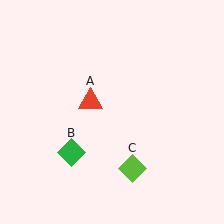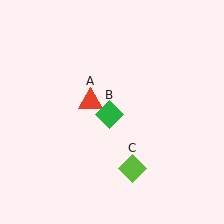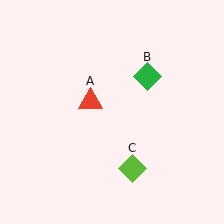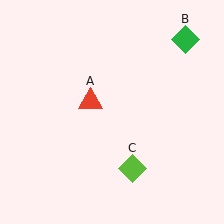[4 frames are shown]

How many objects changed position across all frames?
1 object changed position: green diamond (object B).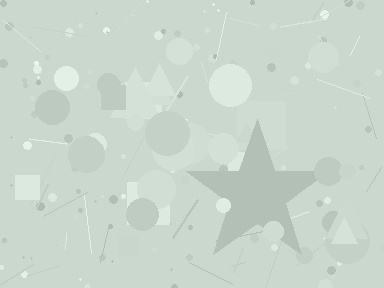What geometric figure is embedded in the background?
A star is embedded in the background.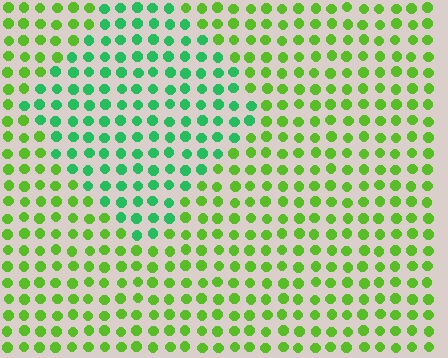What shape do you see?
I see a diamond.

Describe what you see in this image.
The image is filled with small lime elements in a uniform arrangement. A diamond-shaped region is visible where the elements are tinted to a slightly different hue, forming a subtle color boundary.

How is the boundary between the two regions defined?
The boundary is defined purely by a slight shift in hue (about 42 degrees). Spacing, size, and orientation are identical on both sides.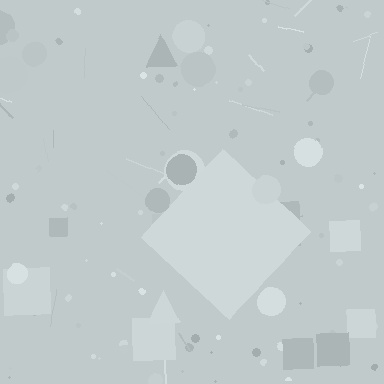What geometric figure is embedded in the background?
A diamond is embedded in the background.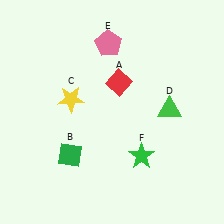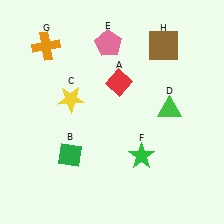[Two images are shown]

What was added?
An orange cross (G), a brown square (H) were added in Image 2.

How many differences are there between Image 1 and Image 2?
There are 2 differences between the two images.